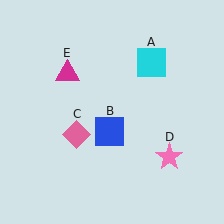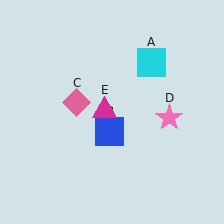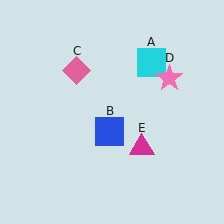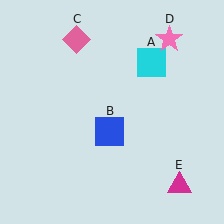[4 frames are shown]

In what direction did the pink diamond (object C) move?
The pink diamond (object C) moved up.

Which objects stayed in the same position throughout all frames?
Cyan square (object A) and blue square (object B) remained stationary.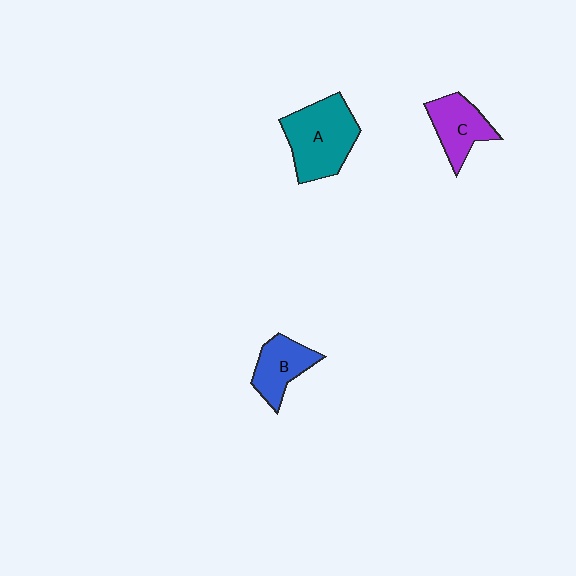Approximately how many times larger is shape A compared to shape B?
Approximately 1.7 times.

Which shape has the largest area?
Shape A (teal).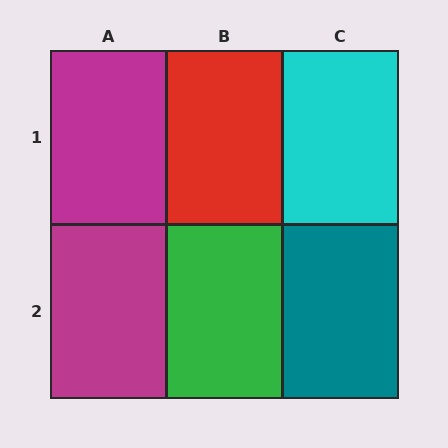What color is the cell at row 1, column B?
Red.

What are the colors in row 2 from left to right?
Magenta, green, teal.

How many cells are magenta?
2 cells are magenta.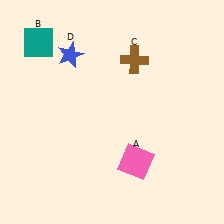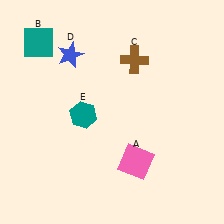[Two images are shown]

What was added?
A teal hexagon (E) was added in Image 2.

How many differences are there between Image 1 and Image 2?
There is 1 difference between the two images.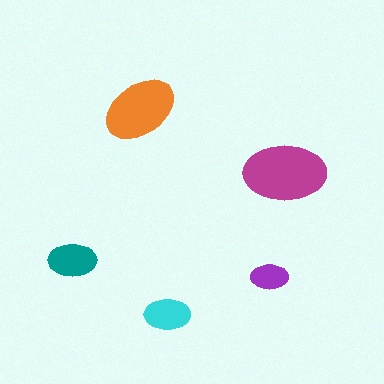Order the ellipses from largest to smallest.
the magenta one, the orange one, the teal one, the cyan one, the purple one.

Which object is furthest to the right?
The magenta ellipse is rightmost.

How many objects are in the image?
There are 5 objects in the image.